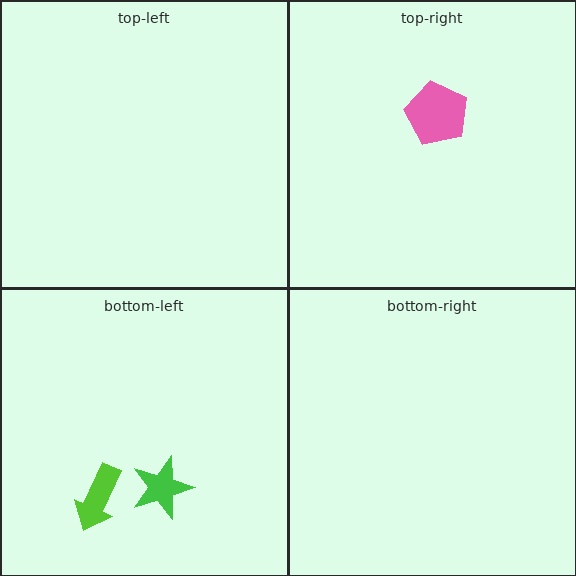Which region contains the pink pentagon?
The top-right region.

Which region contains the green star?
The bottom-left region.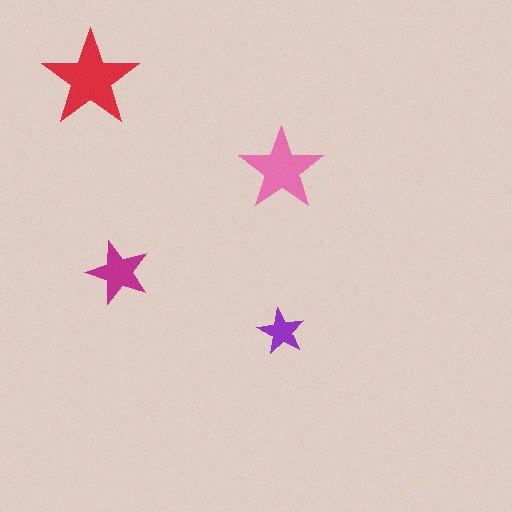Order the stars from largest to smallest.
the red one, the pink one, the magenta one, the purple one.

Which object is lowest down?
The purple star is bottommost.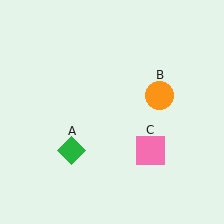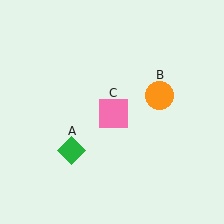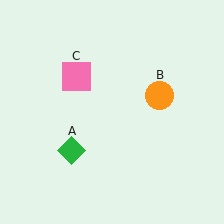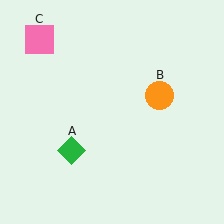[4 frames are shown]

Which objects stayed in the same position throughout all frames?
Green diamond (object A) and orange circle (object B) remained stationary.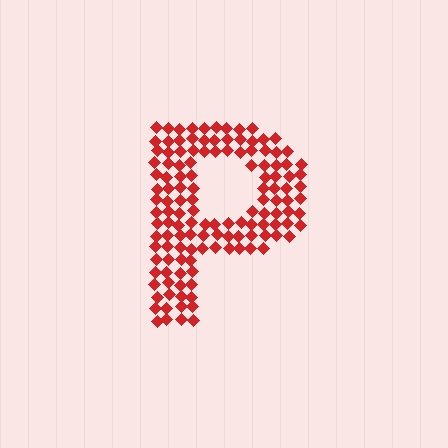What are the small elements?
The small elements are diamonds.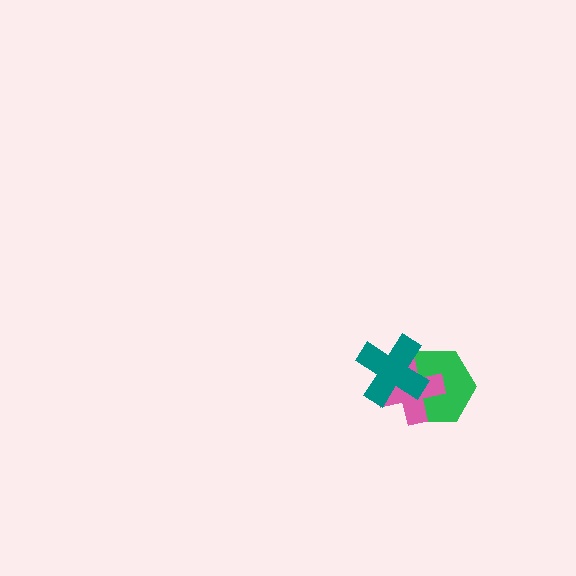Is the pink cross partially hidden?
Yes, it is partially covered by another shape.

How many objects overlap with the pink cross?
2 objects overlap with the pink cross.